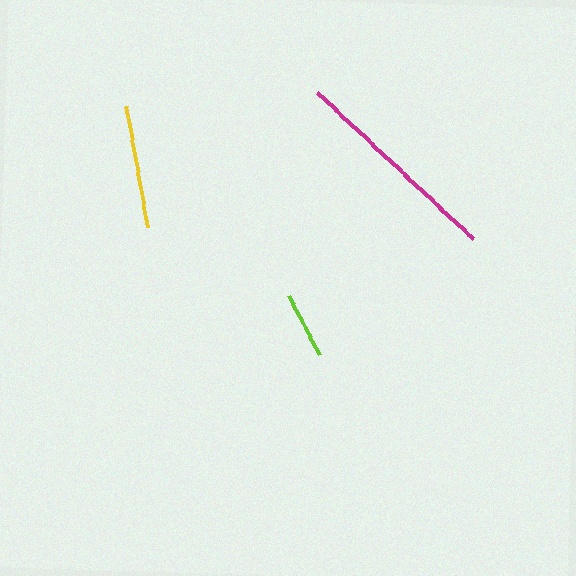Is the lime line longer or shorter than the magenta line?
The magenta line is longer than the lime line.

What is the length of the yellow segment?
The yellow segment is approximately 122 pixels long.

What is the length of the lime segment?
The lime segment is approximately 67 pixels long.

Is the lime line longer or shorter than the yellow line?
The yellow line is longer than the lime line.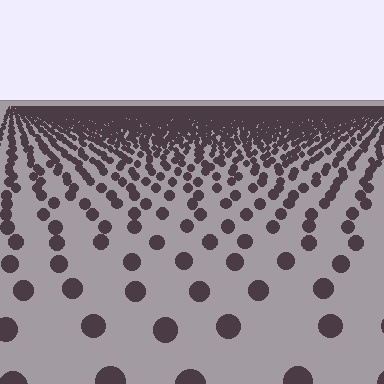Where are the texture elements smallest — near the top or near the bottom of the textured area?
Near the top.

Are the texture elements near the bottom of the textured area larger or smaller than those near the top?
Larger. Near the bottom, elements are closer to the viewer and appear at a bigger on-screen size.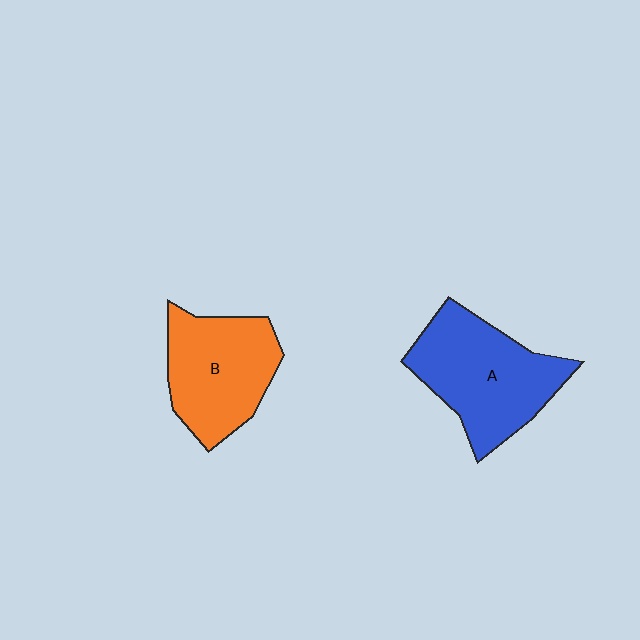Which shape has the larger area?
Shape A (blue).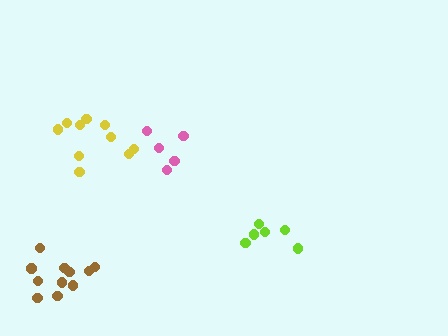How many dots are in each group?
Group 1: 11 dots, Group 2: 6 dots, Group 3: 5 dots, Group 4: 10 dots (32 total).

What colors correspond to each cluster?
The clusters are colored: brown, lime, pink, yellow.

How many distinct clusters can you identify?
There are 4 distinct clusters.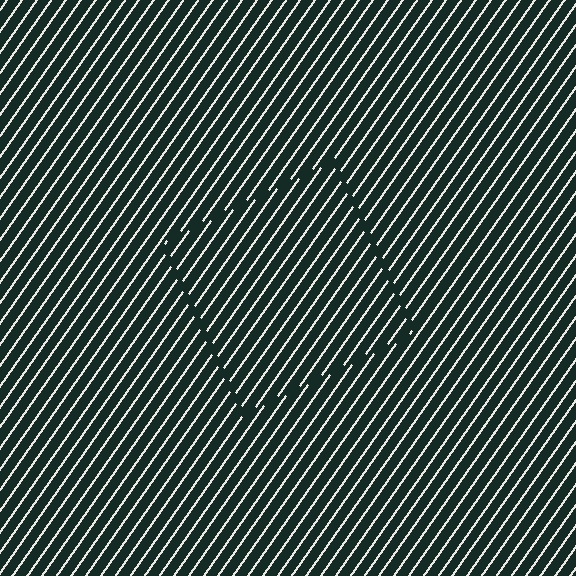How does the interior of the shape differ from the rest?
The interior of the shape contains the same grating, shifted by half a period — the contour is defined by the phase discontinuity where line-ends from the inner and outer gratings abut.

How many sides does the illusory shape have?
4 sides — the line-ends trace a square.